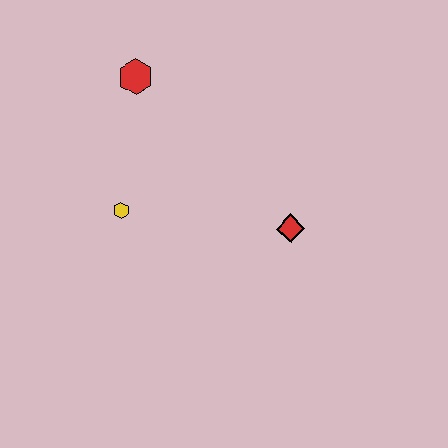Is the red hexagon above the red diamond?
Yes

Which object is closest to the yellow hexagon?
The red hexagon is closest to the yellow hexagon.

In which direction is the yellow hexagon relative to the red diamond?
The yellow hexagon is to the left of the red diamond.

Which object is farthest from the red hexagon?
The red diamond is farthest from the red hexagon.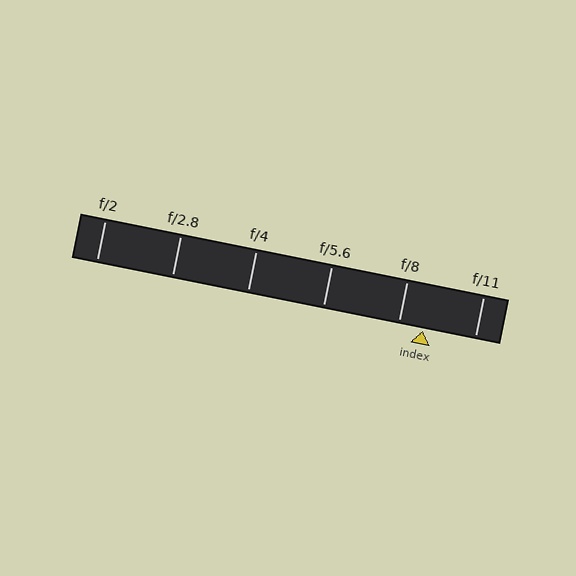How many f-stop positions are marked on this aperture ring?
There are 6 f-stop positions marked.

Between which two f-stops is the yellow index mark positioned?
The index mark is between f/8 and f/11.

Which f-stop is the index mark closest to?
The index mark is closest to f/8.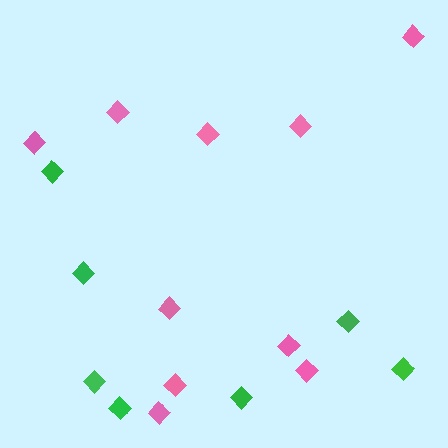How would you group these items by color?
There are 2 groups: one group of green diamonds (7) and one group of pink diamonds (10).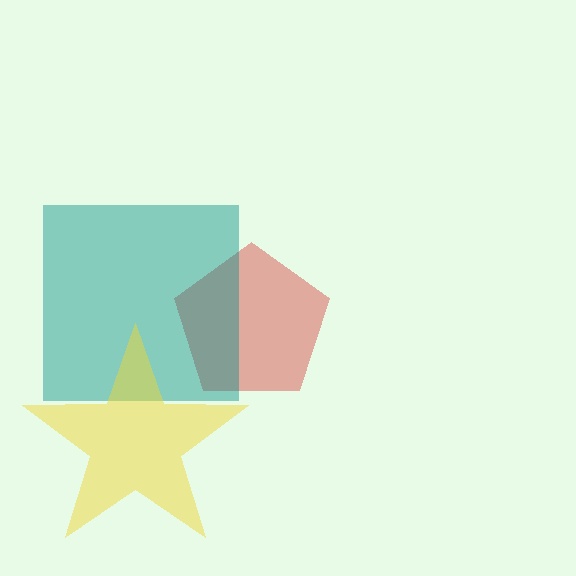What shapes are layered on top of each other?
The layered shapes are: a red pentagon, a teal square, a yellow star.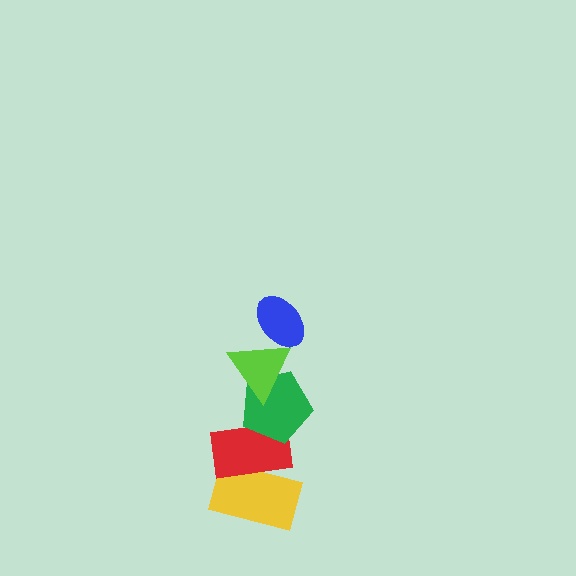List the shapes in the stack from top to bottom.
From top to bottom: the blue ellipse, the lime triangle, the green pentagon, the red rectangle, the yellow rectangle.